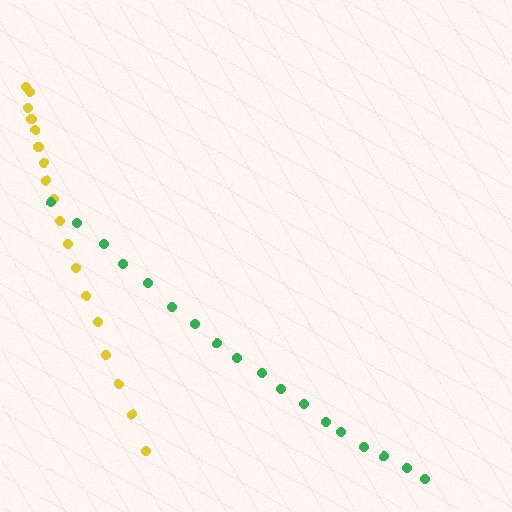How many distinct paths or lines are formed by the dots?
There are 2 distinct paths.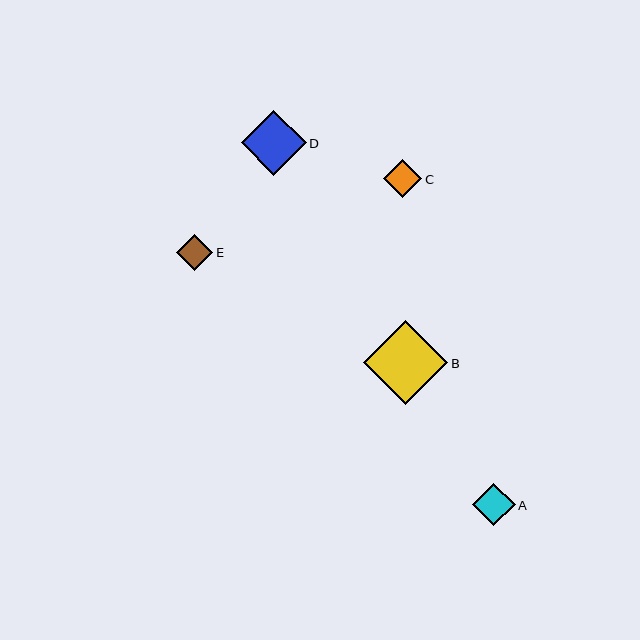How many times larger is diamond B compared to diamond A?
Diamond B is approximately 2.0 times the size of diamond A.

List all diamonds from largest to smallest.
From largest to smallest: B, D, A, C, E.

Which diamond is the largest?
Diamond B is the largest with a size of approximately 85 pixels.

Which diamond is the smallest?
Diamond E is the smallest with a size of approximately 37 pixels.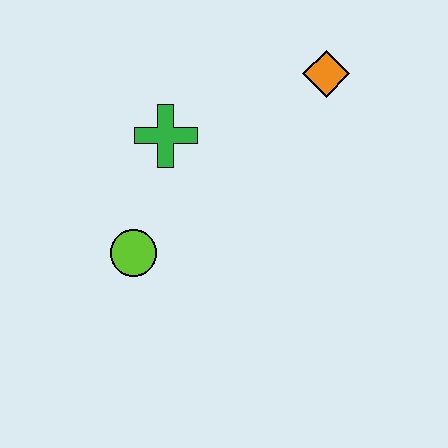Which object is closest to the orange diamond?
The green cross is closest to the orange diamond.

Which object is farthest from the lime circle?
The orange diamond is farthest from the lime circle.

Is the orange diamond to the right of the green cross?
Yes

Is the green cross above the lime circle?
Yes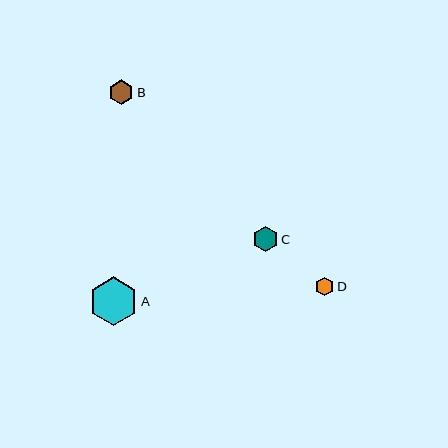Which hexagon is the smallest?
Hexagon D is the smallest with a size of approximately 19 pixels.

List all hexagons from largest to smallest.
From largest to smallest: A, C, B, D.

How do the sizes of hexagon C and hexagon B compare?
Hexagon C and hexagon B are approximately the same size.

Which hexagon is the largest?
Hexagon A is the largest with a size of approximately 49 pixels.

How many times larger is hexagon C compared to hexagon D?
Hexagon C is approximately 1.4 times the size of hexagon D.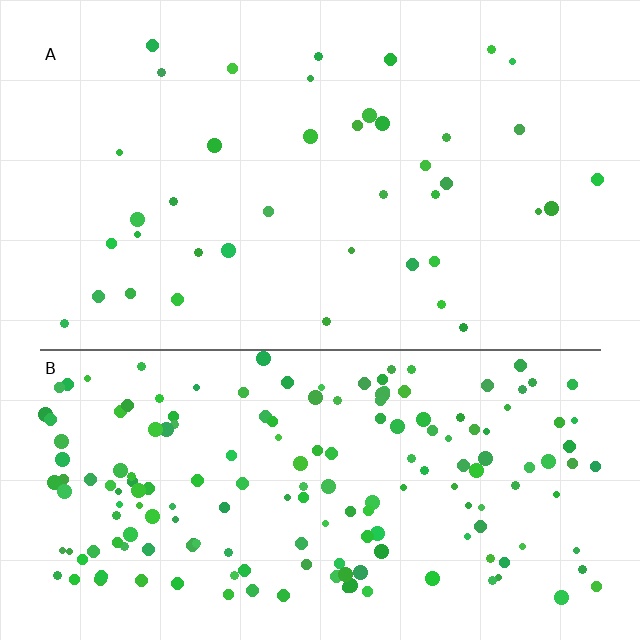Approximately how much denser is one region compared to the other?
Approximately 4.5× — region B over region A.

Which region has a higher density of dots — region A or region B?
B (the bottom).